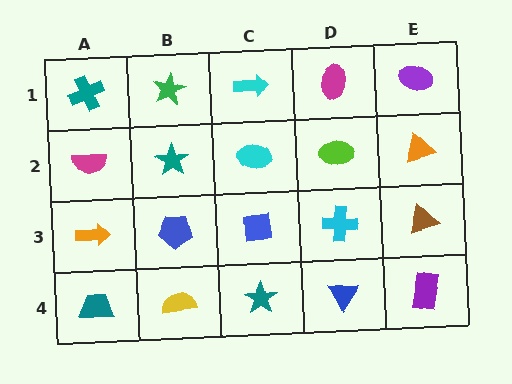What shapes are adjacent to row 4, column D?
A cyan cross (row 3, column D), a teal star (row 4, column C), a purple rectangle (row 4, column E).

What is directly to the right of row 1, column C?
A magenta ellipse.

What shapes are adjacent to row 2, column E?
A purple ellipse (row 1, column E), a brown triangle (row 3, column E), a lime ellipse (row 2, column D).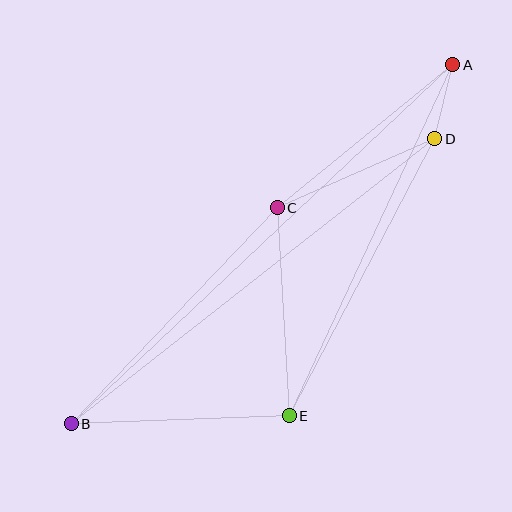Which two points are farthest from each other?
Points A and B are farthest from each other.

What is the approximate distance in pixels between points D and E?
The distance between D and E is approximately 313 pixels.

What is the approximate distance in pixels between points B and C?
The distance between B and C is approximately 298 pixels.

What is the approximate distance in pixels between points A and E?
The distance between A and E is approximately 387 pixels.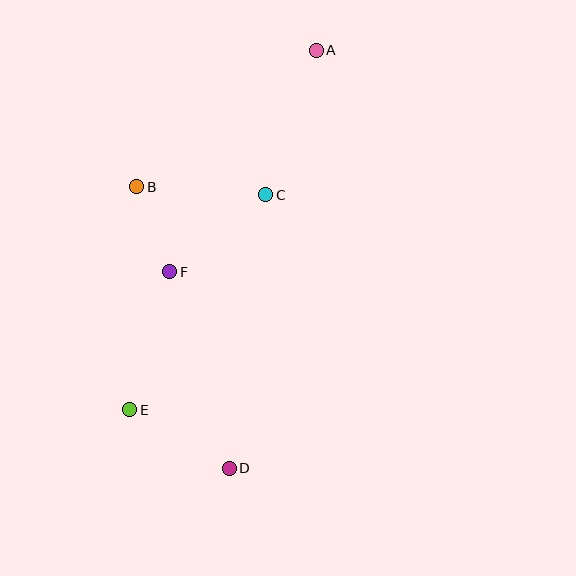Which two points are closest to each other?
Points B and F are closest to each other.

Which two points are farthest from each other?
Points A and D are farthest from each other.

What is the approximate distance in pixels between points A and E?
The distance between A and E is approximately 405 pixels.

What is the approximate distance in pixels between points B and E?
The distance between B and E is approximately 223 pixels.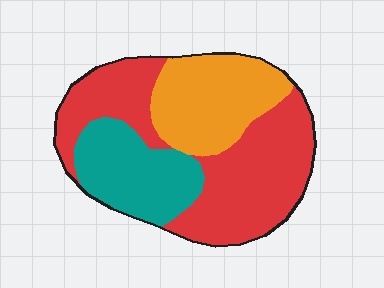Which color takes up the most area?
Red, at roughly 50%.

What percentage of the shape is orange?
Orange takes up about one quarter (1/4) of the shape.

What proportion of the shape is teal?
Teal covers roughly 25% of the shape.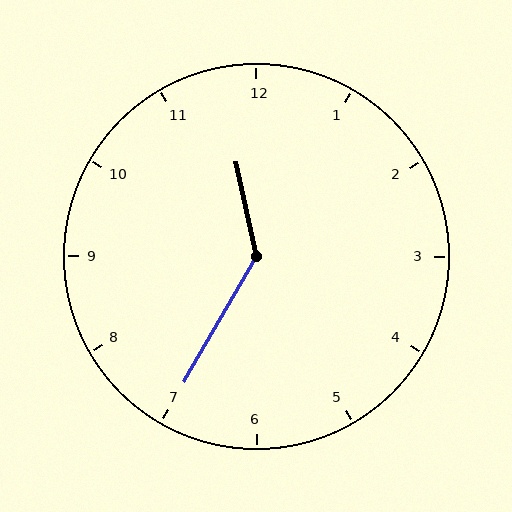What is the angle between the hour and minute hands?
Approximately 138 degrees.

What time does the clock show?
11:35.